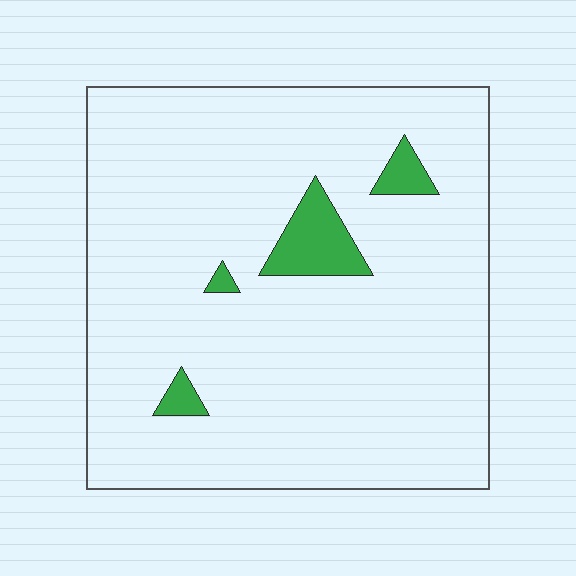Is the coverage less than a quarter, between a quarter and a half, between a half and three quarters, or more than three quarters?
Less than a quarter.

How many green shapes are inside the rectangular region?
4.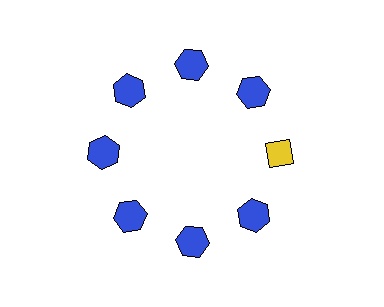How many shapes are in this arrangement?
There are 8 shapes arranged in a ring pattern.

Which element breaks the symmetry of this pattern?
The yellow diamond at roughly the 3 o'clock position breaks the symmetry. All other shapes are blue hexagons.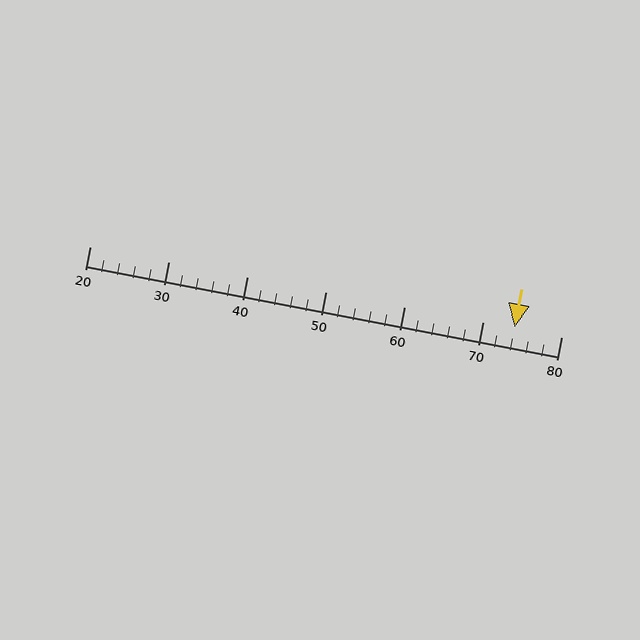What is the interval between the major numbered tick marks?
The major tick marks are spaced 10 units apart.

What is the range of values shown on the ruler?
The ruler shows values from 20 to 80.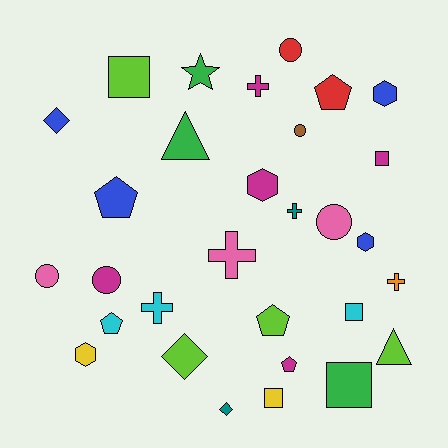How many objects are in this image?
There are 30 objects.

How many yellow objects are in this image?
There are 2 yellow objects.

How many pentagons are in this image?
There are 5 pentagons.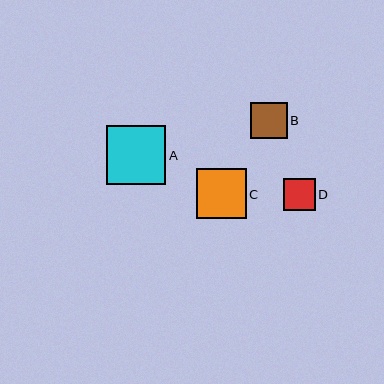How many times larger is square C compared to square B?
Square C is approximately 1.3 times the size of square B.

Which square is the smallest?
Square D is the smallest with a size of approximately 32 pixels.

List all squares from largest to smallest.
From largest to smallest: A, C, B, D.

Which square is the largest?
Square A is the largest with a size of approximately 59 pixels.